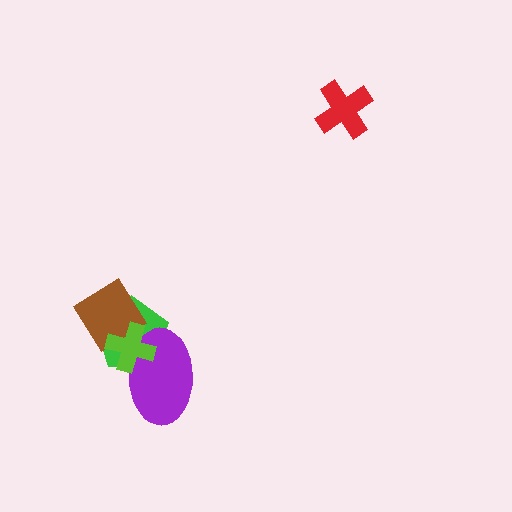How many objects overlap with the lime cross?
3 objects overlap with the lime cross.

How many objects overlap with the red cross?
0 objects overlap with the red cross.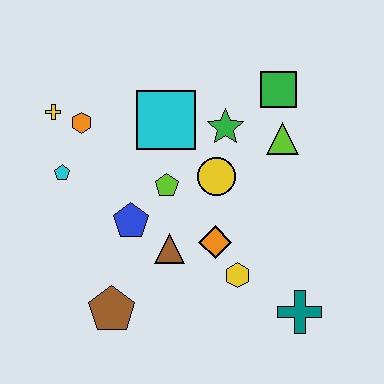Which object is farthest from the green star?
The brown pentagon is farthest from the green star.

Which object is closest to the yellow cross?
The orange hexagon is closest to the yellow cross.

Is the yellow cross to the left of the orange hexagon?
Yes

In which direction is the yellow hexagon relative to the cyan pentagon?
The yellow hexagon is to the right of the cyan pentagon.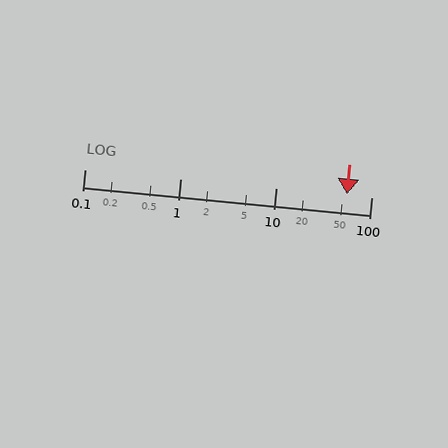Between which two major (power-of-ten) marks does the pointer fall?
The pointer is between 10 and 100.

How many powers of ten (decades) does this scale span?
The scale spans 3 decades, from 0.1 to 100.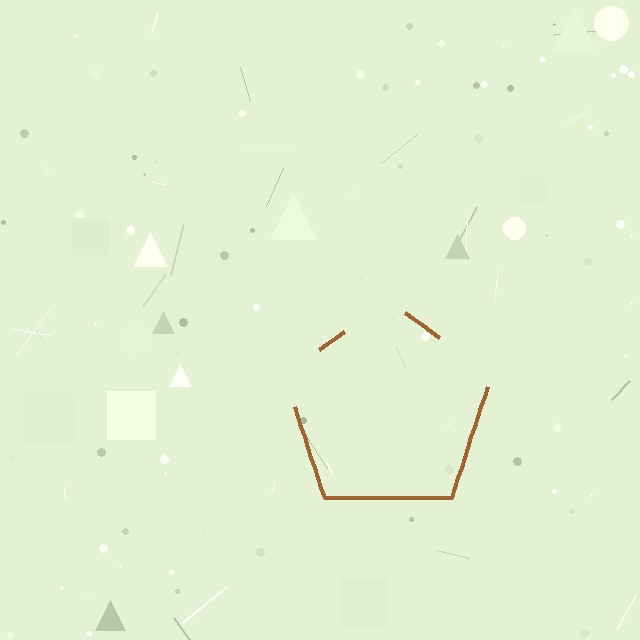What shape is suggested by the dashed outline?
The dashed outline suggests a pentagon.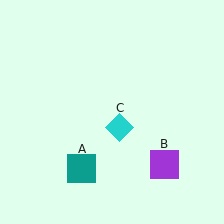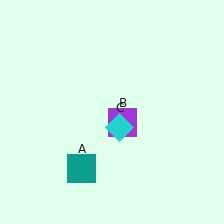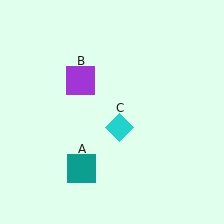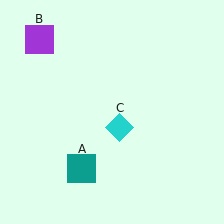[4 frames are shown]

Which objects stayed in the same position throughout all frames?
Teal square (object A) and cyan diamond (object C) remained stationary.